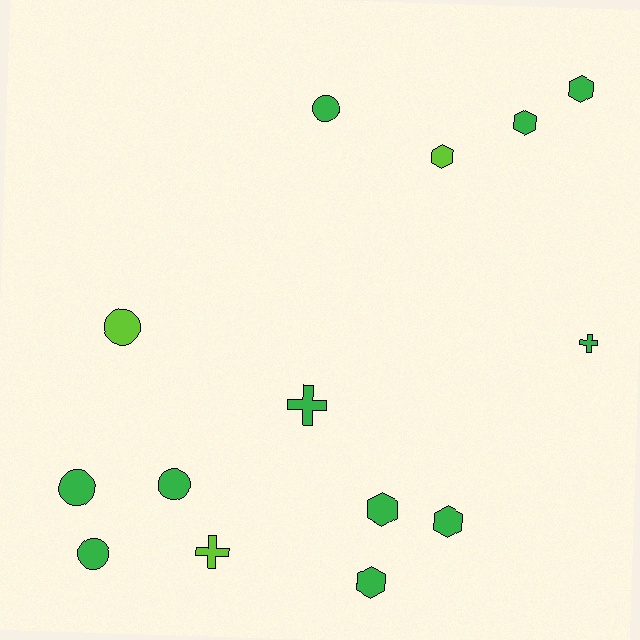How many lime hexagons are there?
There is 1 lime hexagon.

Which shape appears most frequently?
Hexagon, with 6 objects.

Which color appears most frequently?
Green, with 11 objects.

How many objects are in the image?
There are 14 objects.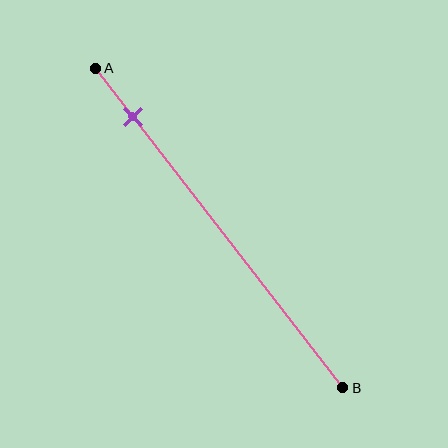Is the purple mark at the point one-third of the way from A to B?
No, the mark is at about 15% from A, not at the 33% one-third point.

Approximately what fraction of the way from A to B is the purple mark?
The purple mark is approximately 15% of the way from A to B.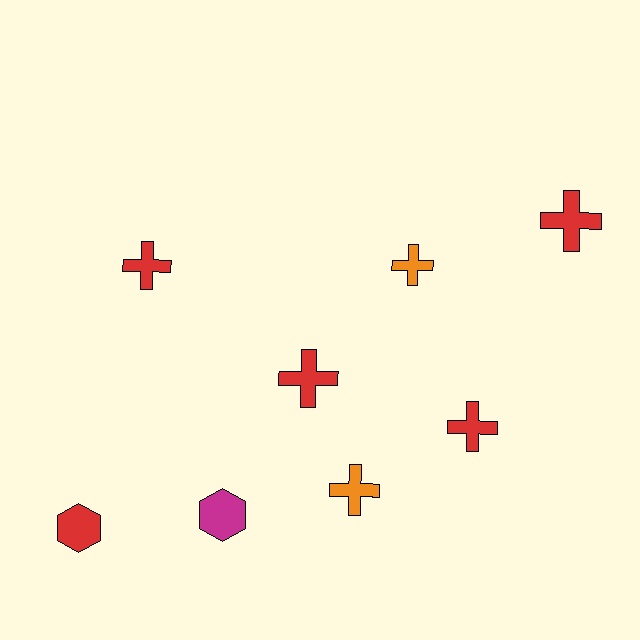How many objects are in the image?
There are 8 objects.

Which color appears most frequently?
Red, with 5 objects.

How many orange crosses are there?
There are 2 orange crosses.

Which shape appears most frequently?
Cross, with 6 objects.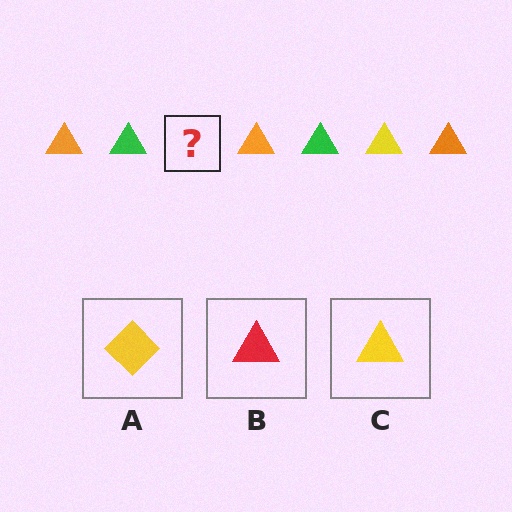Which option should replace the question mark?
Option C.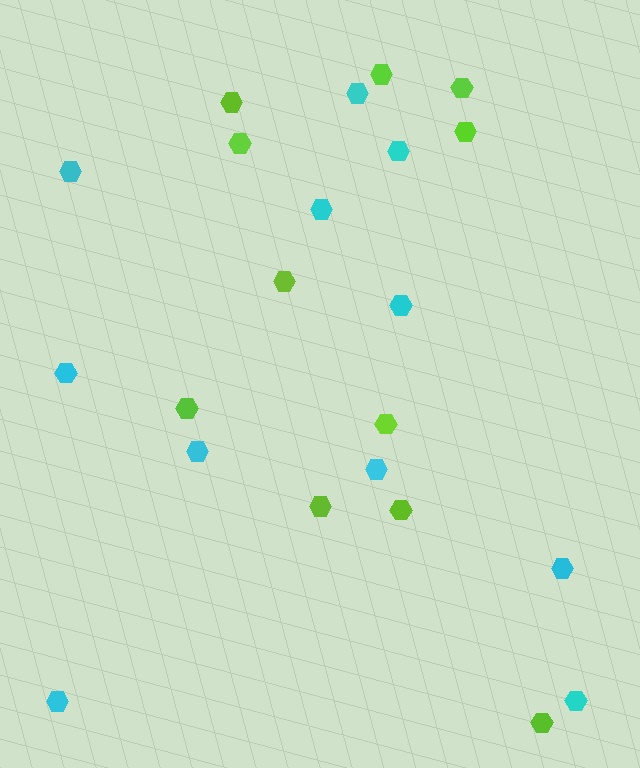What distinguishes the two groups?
There are 2 groups: one group of cyan hexagons (11) and one group of lime hexagons (11).